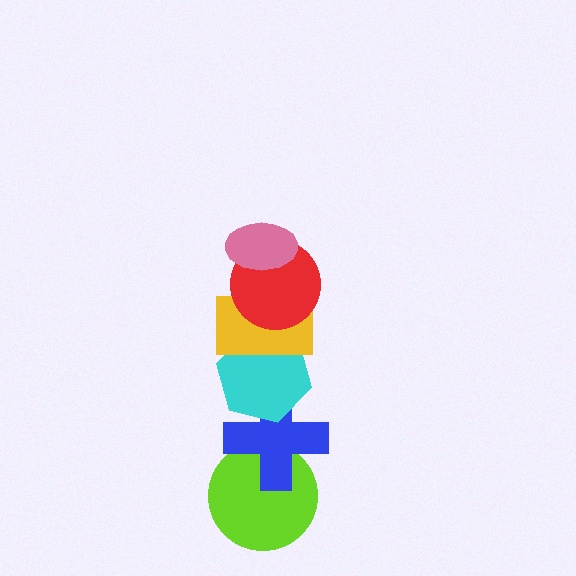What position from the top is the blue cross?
The blue cross is 5th from the top.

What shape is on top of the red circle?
The pink ellipse is on top of the red circle.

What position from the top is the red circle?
The red circle is 2nd from the top.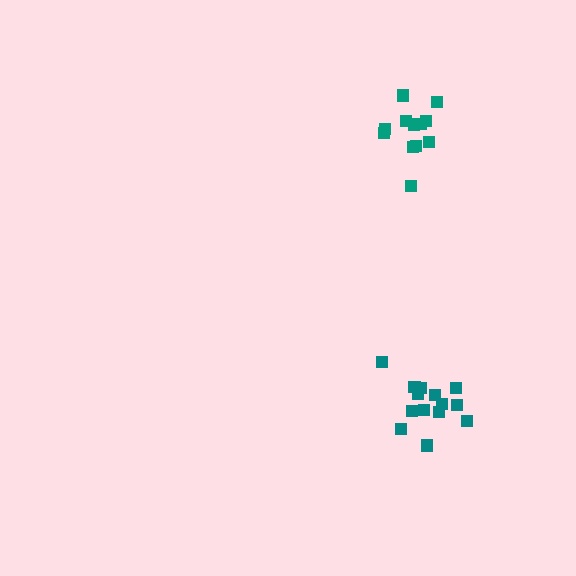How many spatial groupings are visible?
There are 2 spatial groupings.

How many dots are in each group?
Group 1: 12 dots, Group 2: 14 dots (26 total).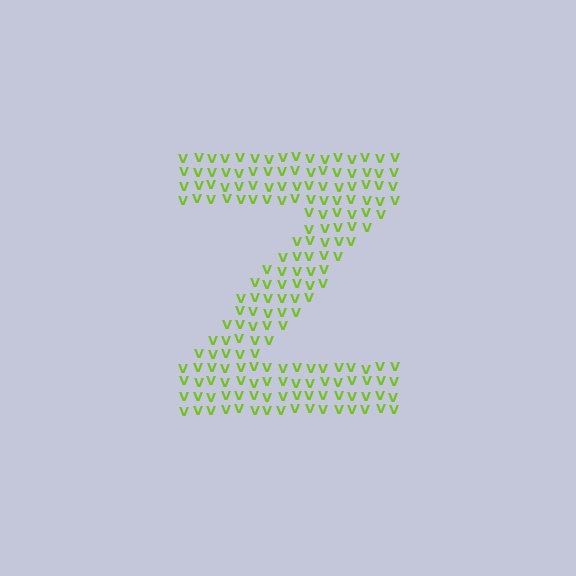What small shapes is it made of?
It is made of small letter V's.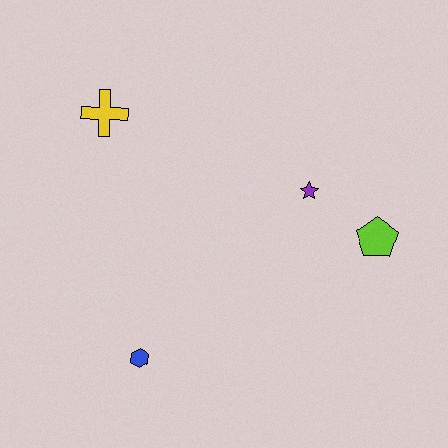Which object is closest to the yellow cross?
The purple star is closest to the yellow cross.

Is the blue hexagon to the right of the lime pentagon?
No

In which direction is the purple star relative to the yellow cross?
The purple star is to the right of the yellow cross.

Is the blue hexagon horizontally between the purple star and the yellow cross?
Yes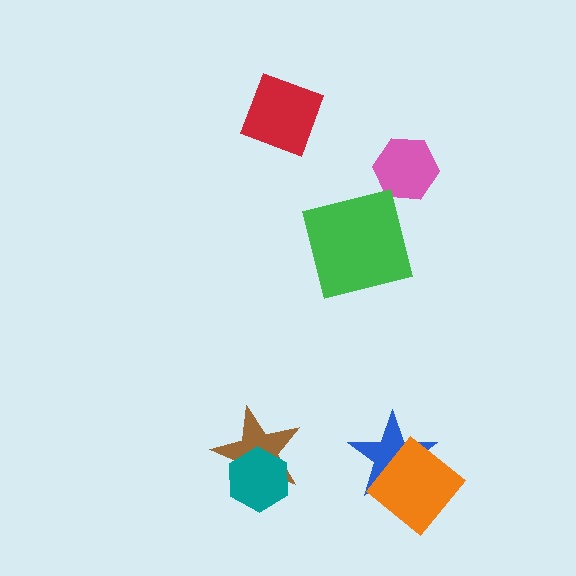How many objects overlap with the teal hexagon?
1 object overlaps with the teal hexagon.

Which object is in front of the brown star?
The teal hexagon is in front of the brown star.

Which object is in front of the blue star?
The orange diamond is in front of the blue star.